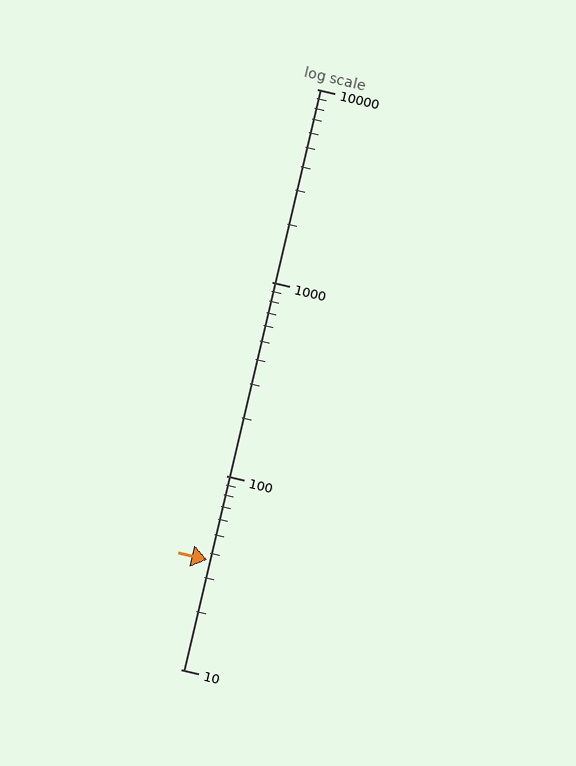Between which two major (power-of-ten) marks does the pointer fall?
The pointer is between 10 and 100.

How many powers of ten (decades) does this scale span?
The scale spans 3 decades, from 10 to 10000.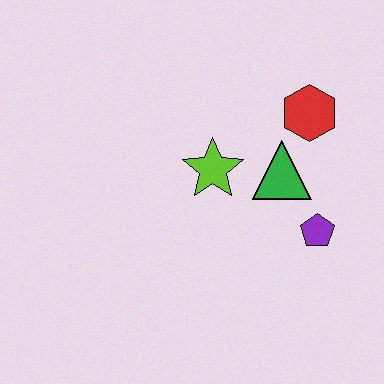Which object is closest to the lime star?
The green triangle is closest to the lime star.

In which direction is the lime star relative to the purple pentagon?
The lime star is to the left of the purple pentagon.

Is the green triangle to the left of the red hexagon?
Yes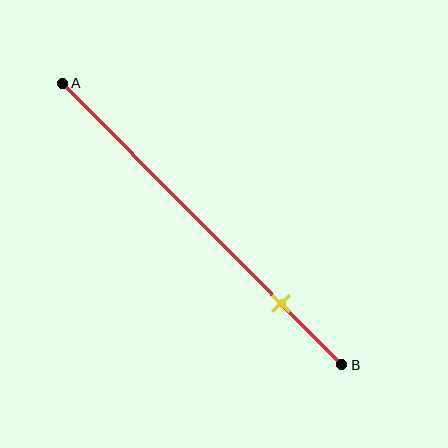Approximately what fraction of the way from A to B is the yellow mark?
The yellow mark is approximately 80% of the way from A to B.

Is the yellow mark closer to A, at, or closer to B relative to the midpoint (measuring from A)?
The yellow mark is closer to point B than the midpoint of segment AB.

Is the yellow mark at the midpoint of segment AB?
No, the mark is at about 80% from A, not at the 50% midpoint.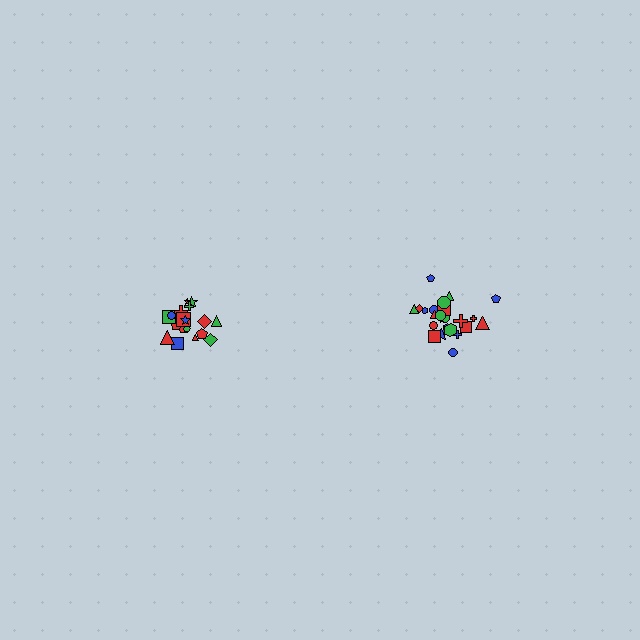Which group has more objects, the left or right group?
The right group.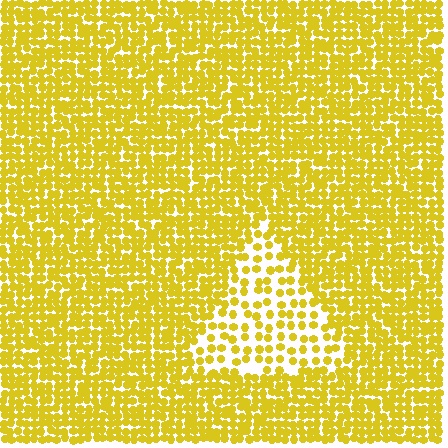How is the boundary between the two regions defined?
The boundary is defined by a change in element density (approximately 2.2x ratio). All elements are the same color, size, and shape.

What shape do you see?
I see a triangle.